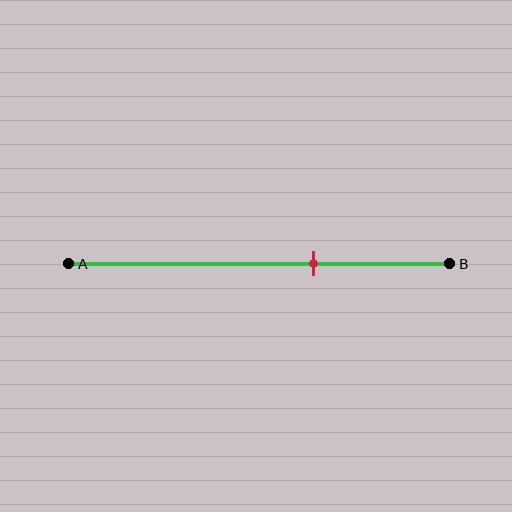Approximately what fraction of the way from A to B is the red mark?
The red mark is approximately 65% of the way from A to B.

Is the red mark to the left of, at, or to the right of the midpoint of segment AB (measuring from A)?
The red mark is to the right of the midpoint of segment AB.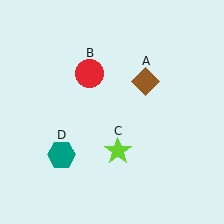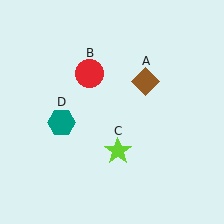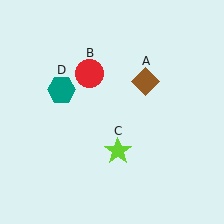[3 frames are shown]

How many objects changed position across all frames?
1 object changed position: teal hexagon (object D).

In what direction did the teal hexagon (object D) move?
The teal hexagon (object D) moved up.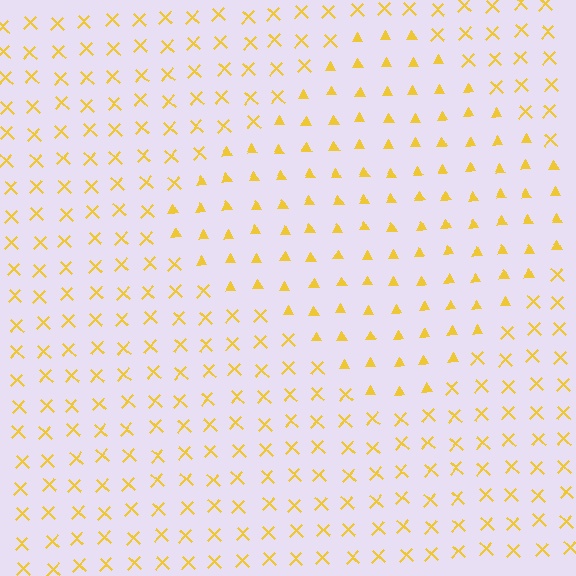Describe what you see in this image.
The image is filled with small yellow elements arranged in a uniform grid. A diamond-shaped region contains triangles, while the surrounding area contains X marks. The boundary is defined purely by the change in element shape.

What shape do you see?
I see a diamond.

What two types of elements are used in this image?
The image uses triangles inside the diamond region and X marks outside it.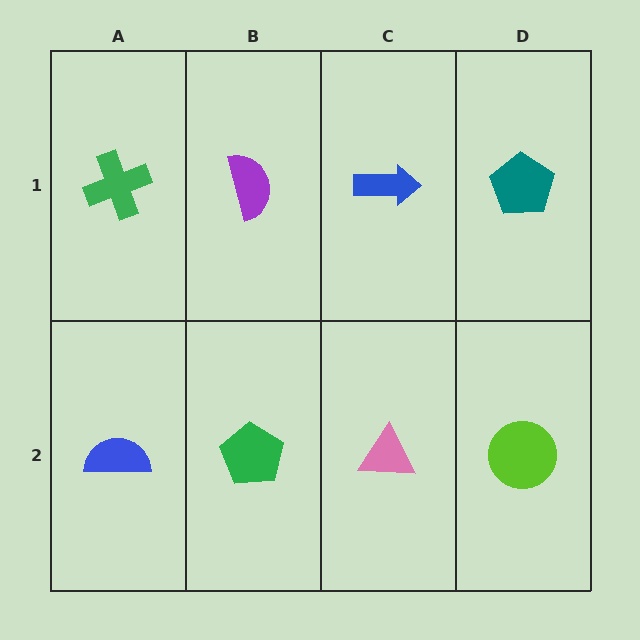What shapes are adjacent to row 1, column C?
A pink triangle (row 2, column C), a purple semicircle (row 1, column B), a teal pentagon (row 1, column D).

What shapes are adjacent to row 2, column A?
A green cross (row 1, column A), a green pentagon (row 2, column B).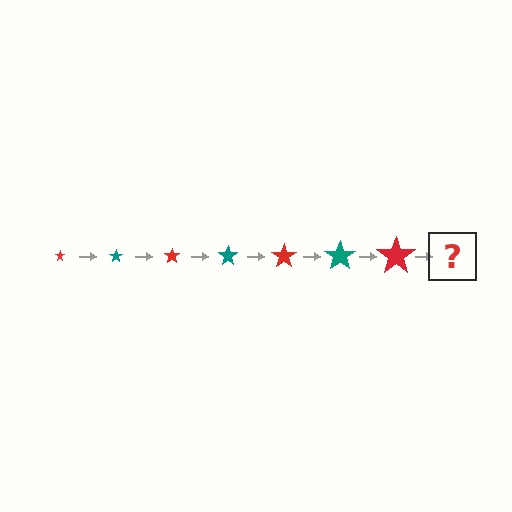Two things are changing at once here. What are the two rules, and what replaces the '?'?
The two rules are that the star grows larger each step and the color cycles through red and teal. The '?' should be a teal star, larger than the previous one.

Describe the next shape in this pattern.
It should be a teal star, larger than the previous one.